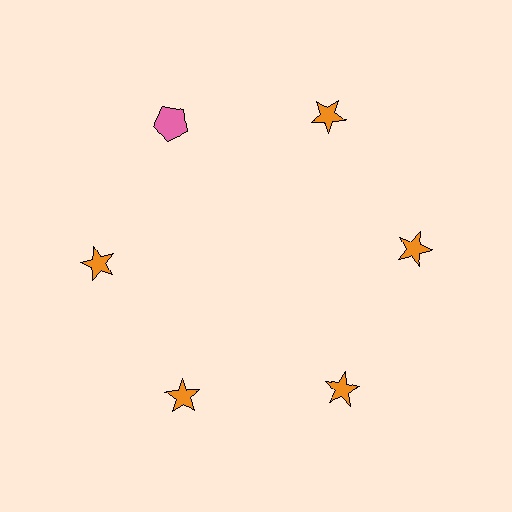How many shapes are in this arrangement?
There are 6 shapes arranged in a ring pattern.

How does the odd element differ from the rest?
It differs in both color (pink instead of orange) and shape (pentagon instead of star).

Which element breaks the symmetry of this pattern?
The pink pentagon at roughly the 11 o'clock position breaks the symmetry. All other shapes are orange stars.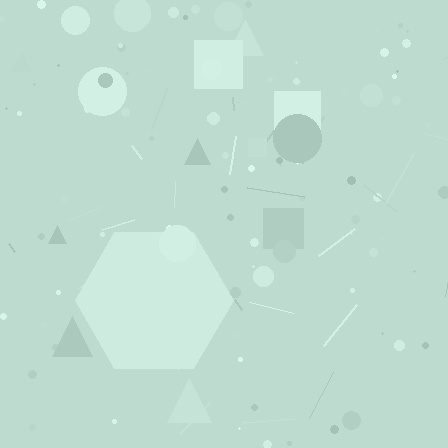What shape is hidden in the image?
A hexagon is hidden in the image.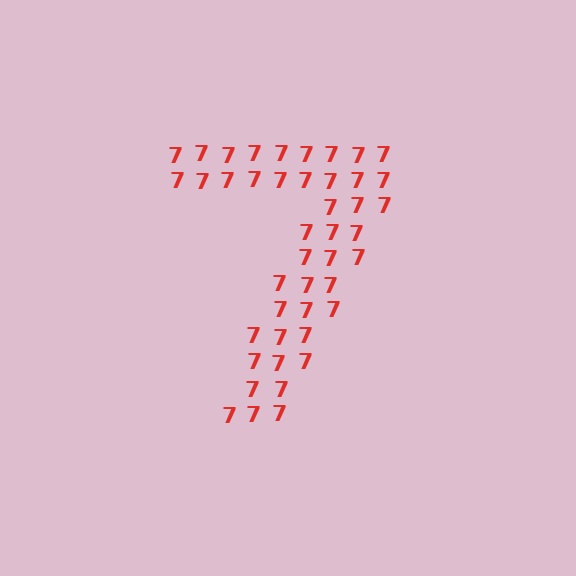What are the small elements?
The small elements are digit 7's.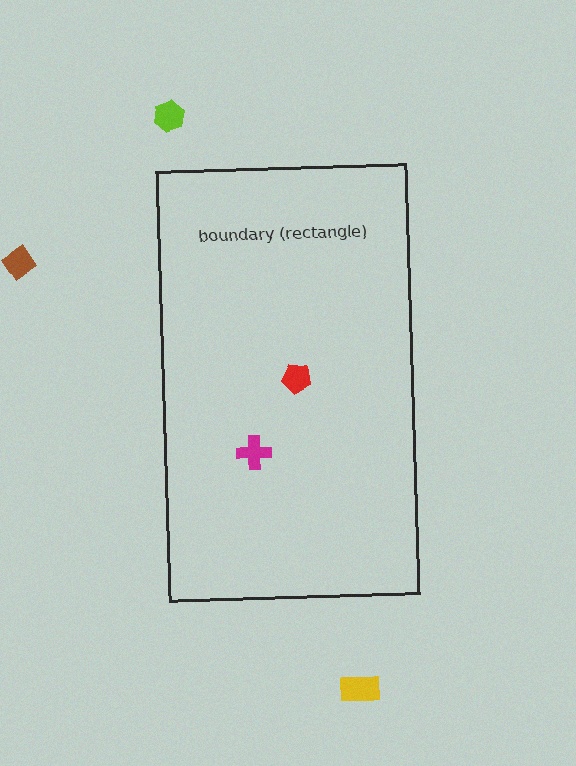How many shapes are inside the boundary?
2 inside, 3 outside.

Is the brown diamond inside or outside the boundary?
Outside.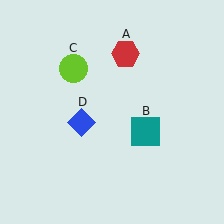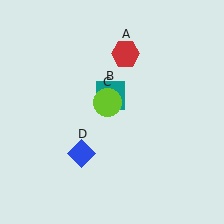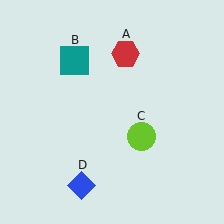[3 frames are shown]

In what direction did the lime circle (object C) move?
The lime circle (object C) moved down and to the right.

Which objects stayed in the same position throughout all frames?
Red hexagon (object A) remained stationary.